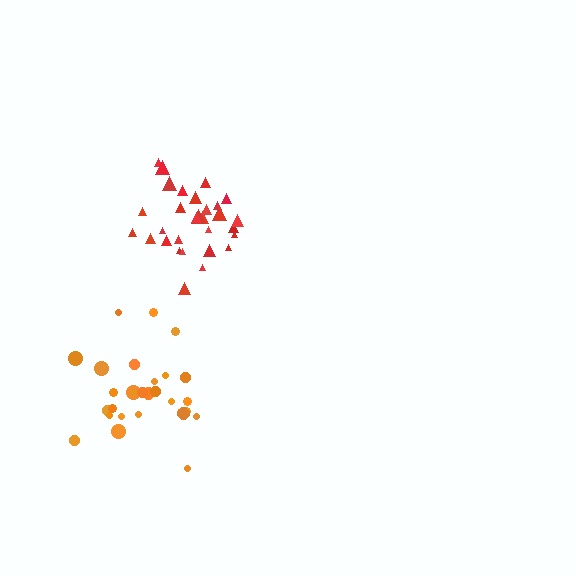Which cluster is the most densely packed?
Orange.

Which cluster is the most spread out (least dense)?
Red.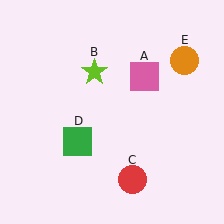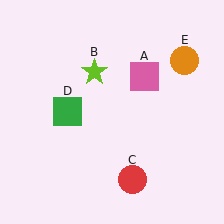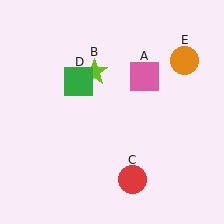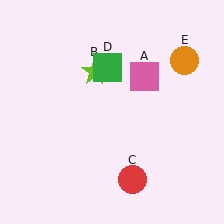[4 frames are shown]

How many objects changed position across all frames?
1 object changed position: green square (object D).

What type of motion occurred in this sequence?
The green square (object D) rotated clockwise around the center of the scene.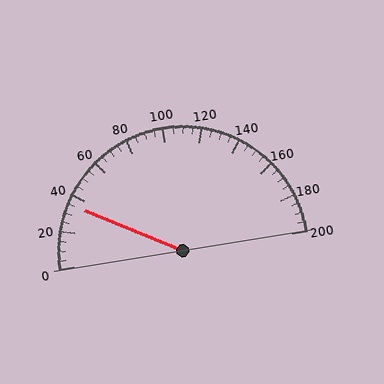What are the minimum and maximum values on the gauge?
The gauge ranges from 0 to 200.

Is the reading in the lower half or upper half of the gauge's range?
The reading is in the lower half of the range (0 to 200).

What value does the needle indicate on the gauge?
The needle indicates approximately 35.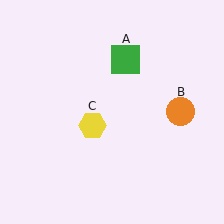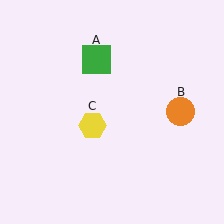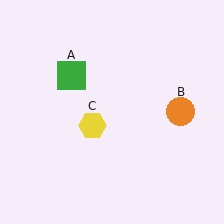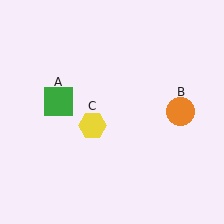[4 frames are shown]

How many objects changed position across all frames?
1 object changed position: green square (object A).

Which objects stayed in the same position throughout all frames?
Orange circle (object B) and yellow hexagon (object C) remained stationary.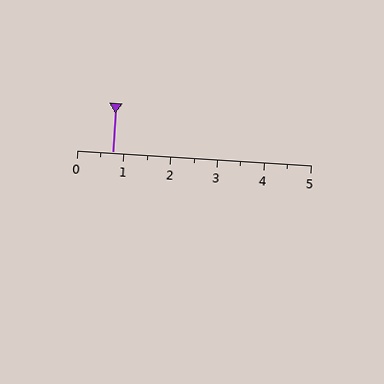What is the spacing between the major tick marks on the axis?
The major ticks are spaced 1 apart.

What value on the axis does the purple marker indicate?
The marker indicates approximately 0.8.